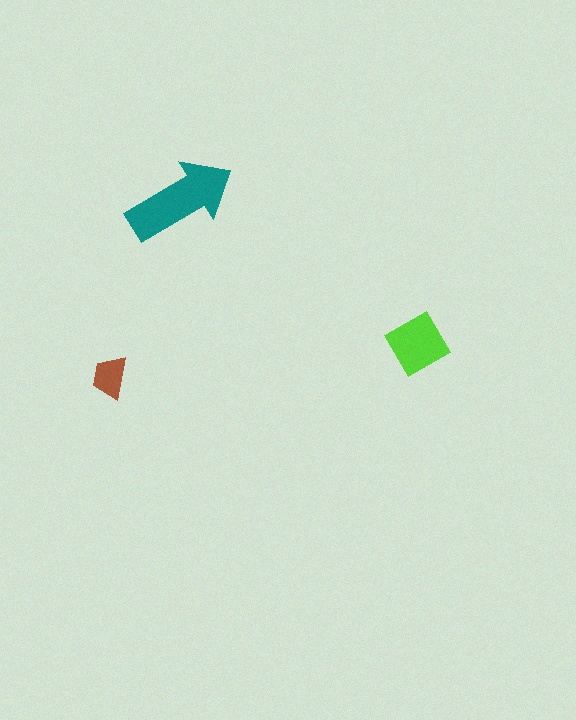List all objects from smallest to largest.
The brown trapezoid, the lime square, the teal arrow.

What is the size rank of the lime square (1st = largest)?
2nd.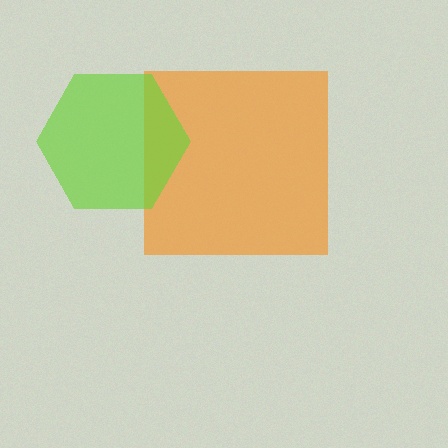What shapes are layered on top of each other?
The layered shapes are: an orange square, a lime hexagon.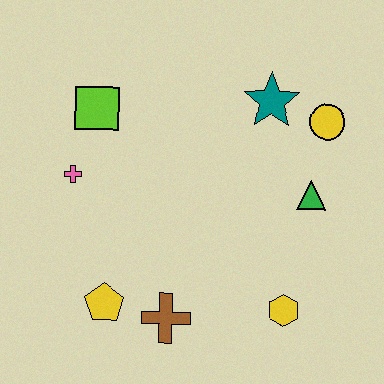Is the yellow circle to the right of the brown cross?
Yes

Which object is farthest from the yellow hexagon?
The lime square is farthest from the yellow hexagon.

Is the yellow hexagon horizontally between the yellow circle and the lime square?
Yes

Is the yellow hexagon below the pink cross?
Yes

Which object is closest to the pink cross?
The lime square is closest to the pink cross.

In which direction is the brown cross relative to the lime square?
The brown cross is below the lime square.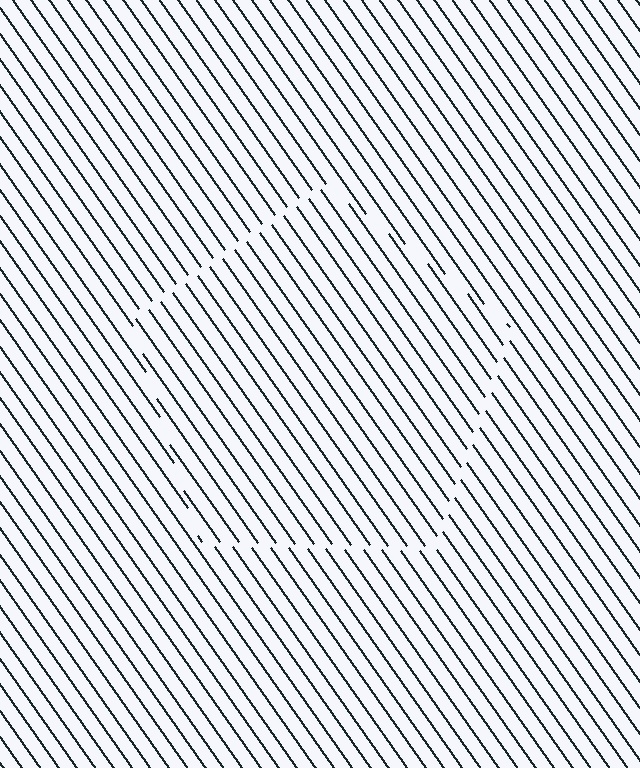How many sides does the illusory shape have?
5 sides — the line-ends trace a pentagon.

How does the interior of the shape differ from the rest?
The interior of the shape contains the same grating, shifted by half a period — the contour is defined by the phase discontinuity where line-ends from the inner and outer gratings abut.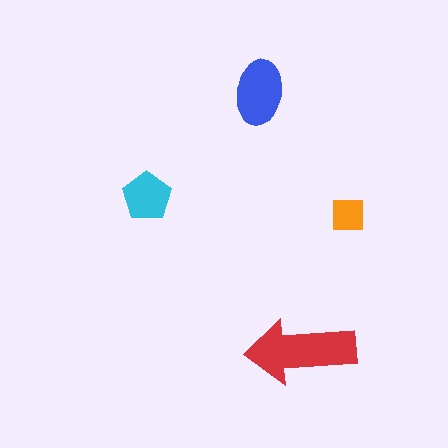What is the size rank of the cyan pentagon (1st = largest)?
3rd.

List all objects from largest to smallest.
The red arrow, the blue ellipse, the cyan pentagon, the orange square.